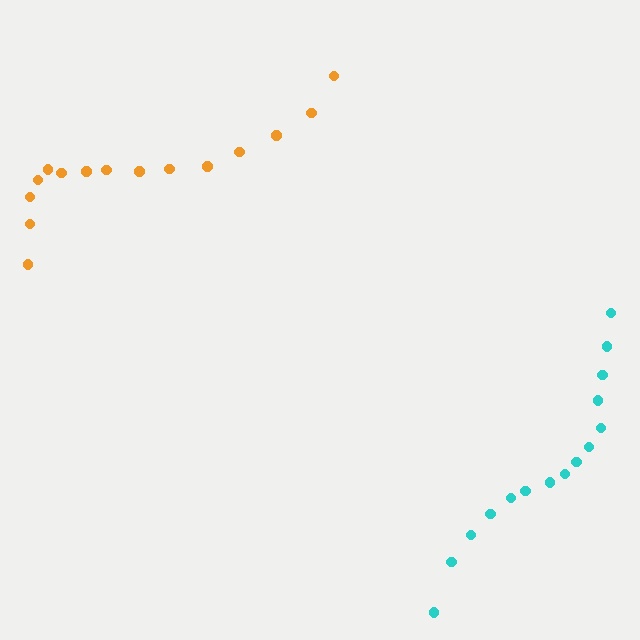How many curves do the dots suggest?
There are 2 distinct paths.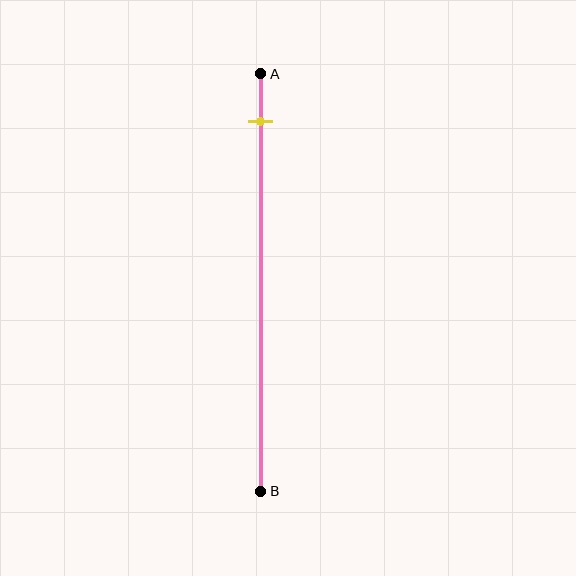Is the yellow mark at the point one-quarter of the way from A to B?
No, the mark is at about 10% from A, not at the 25% one-quarter point.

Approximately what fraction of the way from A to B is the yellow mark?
The yellow mark is approximately 10% of the way from A to B.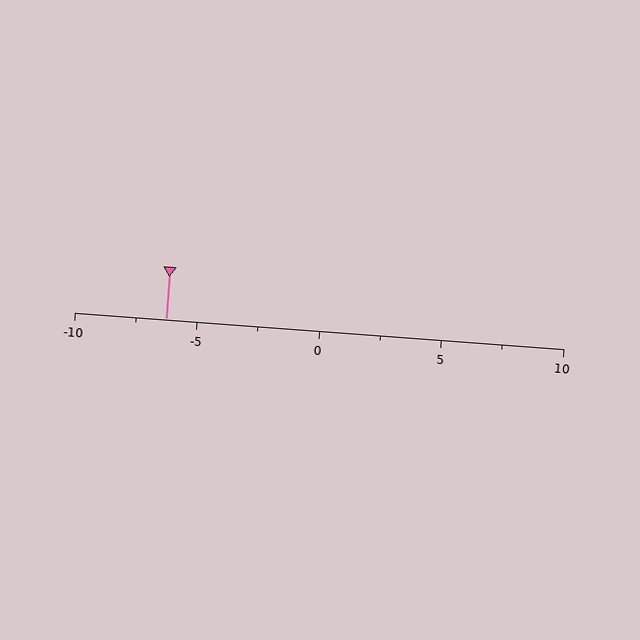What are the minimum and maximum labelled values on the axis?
The axis runs from -10 to 10.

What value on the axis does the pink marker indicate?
The marker indicates approximately -6.2.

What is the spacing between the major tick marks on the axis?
The major ticks are spaced 5 apart.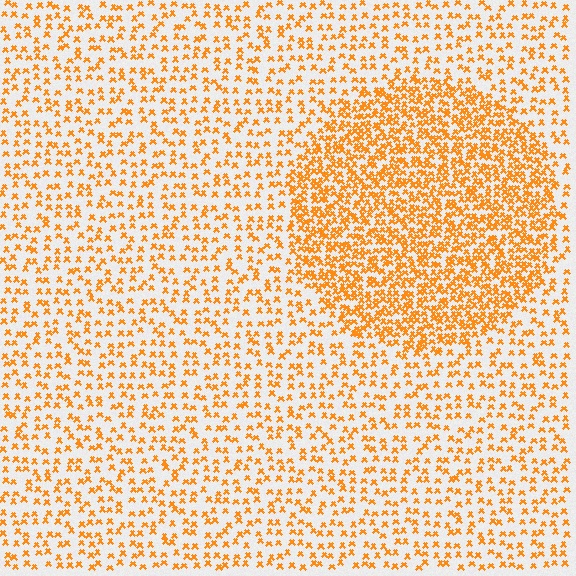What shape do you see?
I see a circle.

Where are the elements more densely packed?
The elements are more densely packed inside the circle boundary.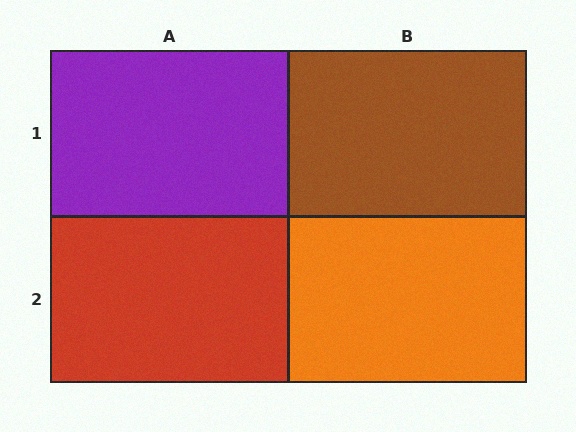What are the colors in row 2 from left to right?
Red, orange.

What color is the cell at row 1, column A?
Purple.